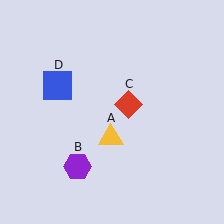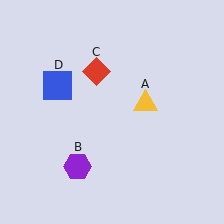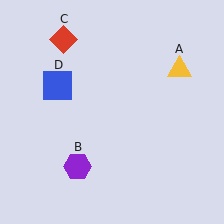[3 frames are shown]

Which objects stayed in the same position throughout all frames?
Purple hexagon (object B) and blue square (object D) remained stationary.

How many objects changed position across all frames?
2 objects changed position: yellow triangle (object A), red diamond (object C).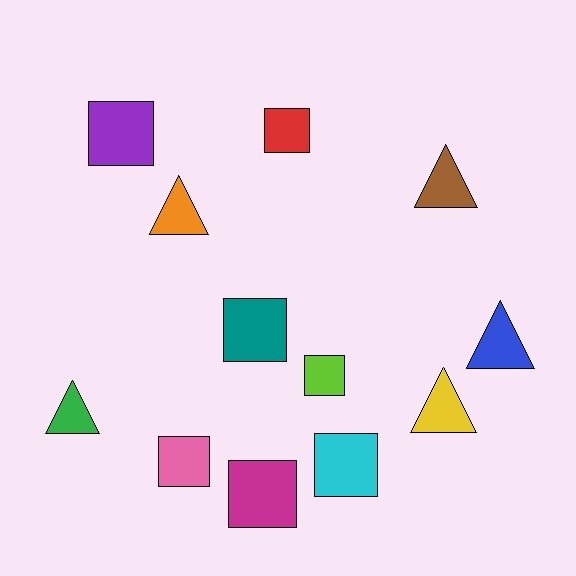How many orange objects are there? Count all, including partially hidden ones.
There is 1 orange object.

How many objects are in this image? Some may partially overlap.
There are 12 objects.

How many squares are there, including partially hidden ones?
There are 7 squares.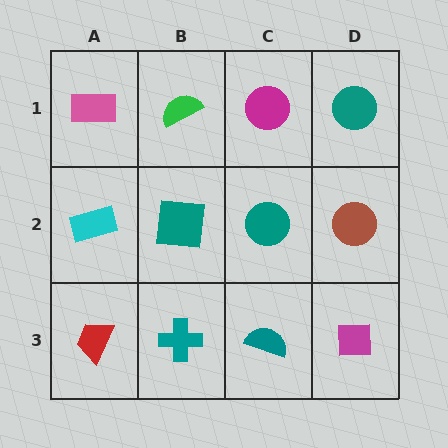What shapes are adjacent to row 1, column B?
A teal square (row 2, column B), a pink rectangle (row 1, column A), a magenta circle (row 1, column C).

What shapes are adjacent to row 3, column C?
A teal circle (row 2, column C), a teal cross (row 3, column B), a magenta square (row 3, column D).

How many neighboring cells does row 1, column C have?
3.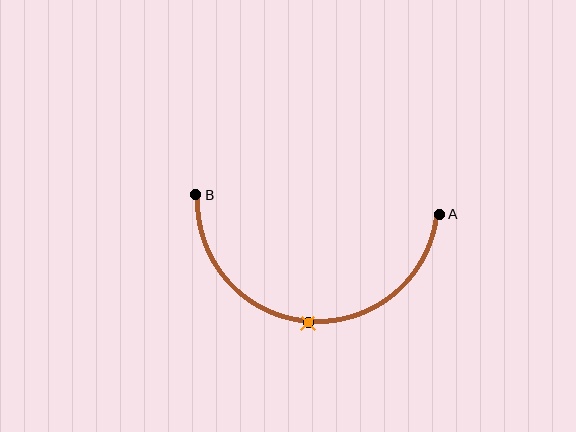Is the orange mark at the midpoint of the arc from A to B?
Yes. The orange mark lies on the arc at equal arc-length from both A and B — it is the arc midpoint.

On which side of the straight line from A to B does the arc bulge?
The arc bulges below the straight line connecting A and B.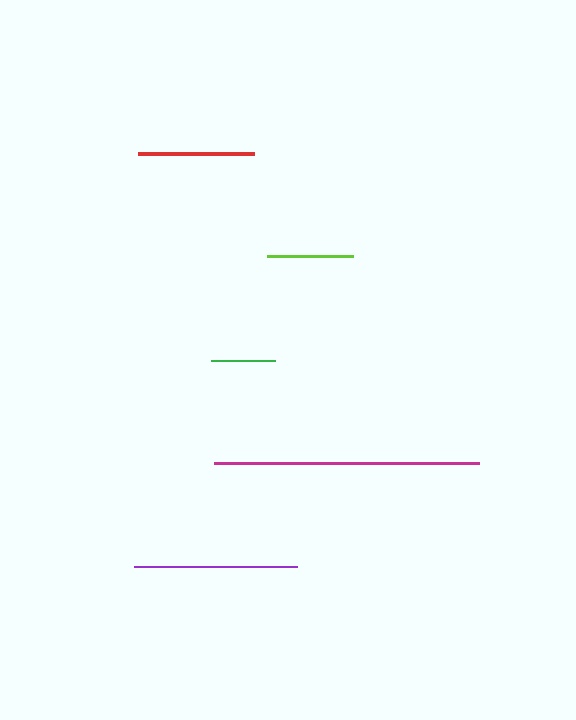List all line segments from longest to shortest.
From longest to shortest: magenta, purple, red, lime, green.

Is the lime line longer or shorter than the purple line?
The purple line is longer than the lime line.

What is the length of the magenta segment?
The magenta segment is approximately 265 pixels long.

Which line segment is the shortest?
The green line is the shortest at approximately 64 pixels.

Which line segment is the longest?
The magenta line is the longest at approximately 265 pixels.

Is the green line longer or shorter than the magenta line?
The magenta line is longer than the green line.